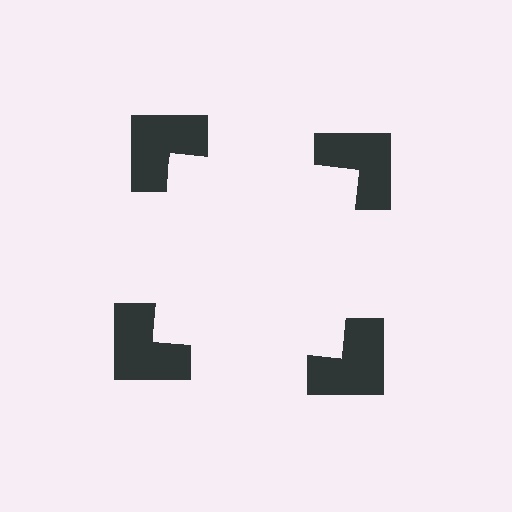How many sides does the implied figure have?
4 sides.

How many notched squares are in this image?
There are 4 — one at each vertex of the illusory square.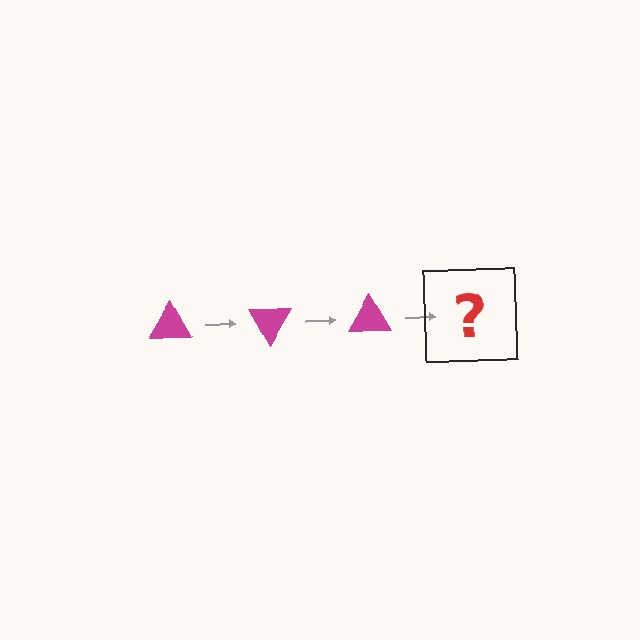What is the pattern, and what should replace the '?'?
The pattern is that the triangle rotates 60 degrees each step. The '?' should be a magenta triangle rotated 180 degrees.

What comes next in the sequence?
The next element should be a magenta triangle rotated 180 degrees.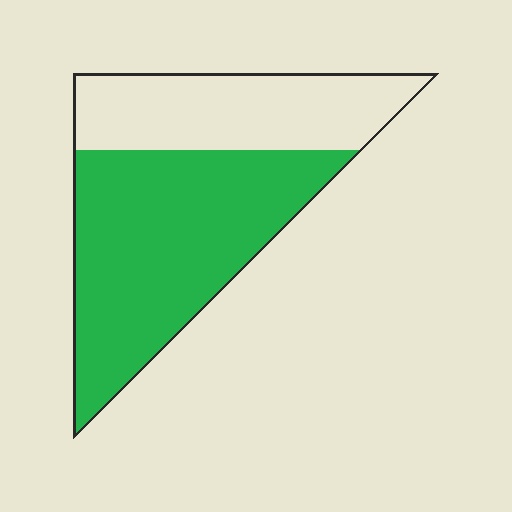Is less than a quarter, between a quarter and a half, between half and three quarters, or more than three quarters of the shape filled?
Between half and three quarters.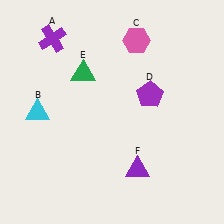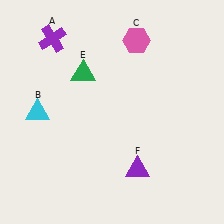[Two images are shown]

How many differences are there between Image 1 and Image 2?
There is 1 difference between the two images.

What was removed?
The purple pentagon (D) was removed in Image 2.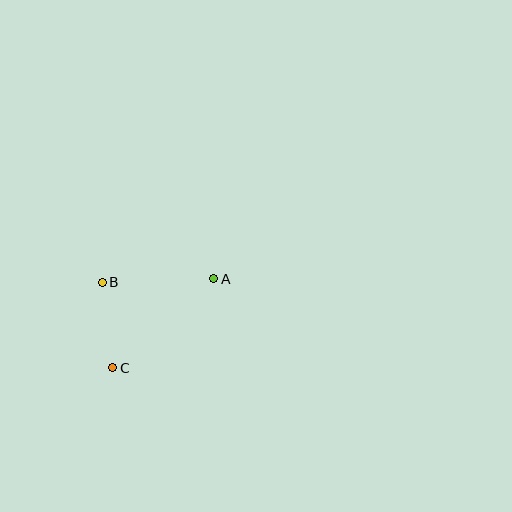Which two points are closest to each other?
Points B and C are closest to each other.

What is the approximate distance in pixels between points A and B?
The distance between A and B is approximately 112 pixels.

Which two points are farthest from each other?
Points A and C are farthest from each other.